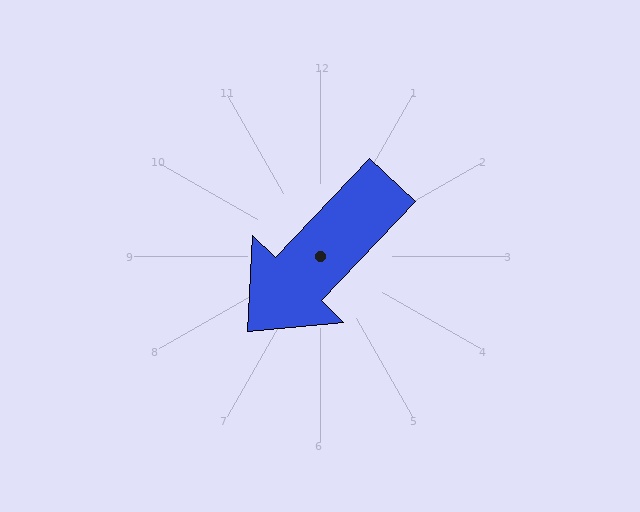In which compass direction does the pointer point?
Southwest.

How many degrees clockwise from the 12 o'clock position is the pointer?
Approximately 224 degrees.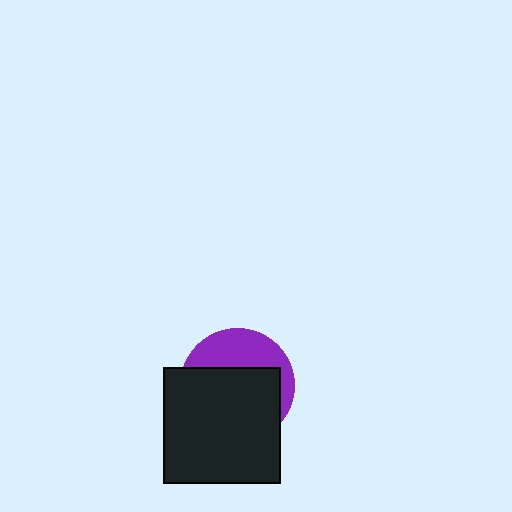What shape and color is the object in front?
The object in front is a black square.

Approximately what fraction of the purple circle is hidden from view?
Roughly 64% of the purple circle is hidden behind the black square.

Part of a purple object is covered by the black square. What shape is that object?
It is a circle.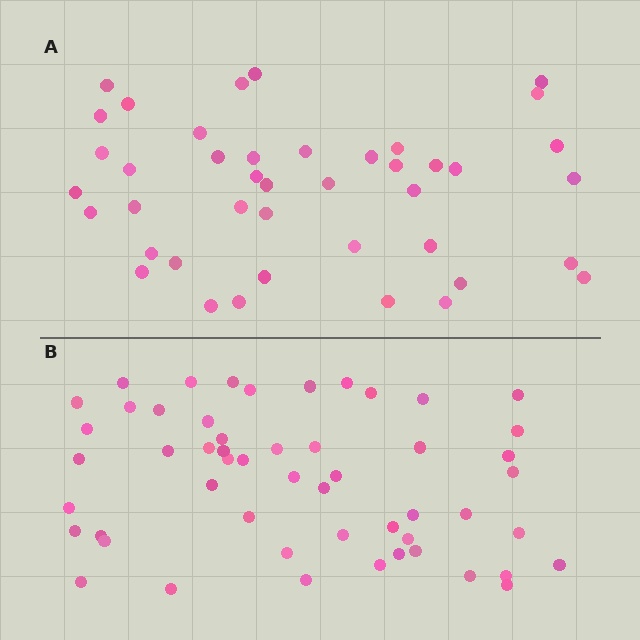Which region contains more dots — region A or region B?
Region B (the bottom region) has more dots.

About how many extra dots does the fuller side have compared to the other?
Region B has roughly 12 or so more dots than region A.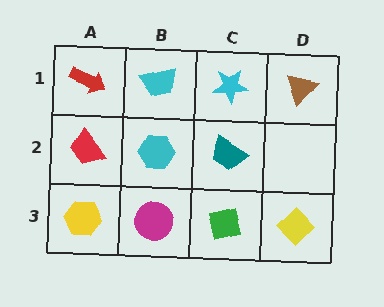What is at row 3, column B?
A magenta circle.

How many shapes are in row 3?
4 shapes.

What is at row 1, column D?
A brown triangle.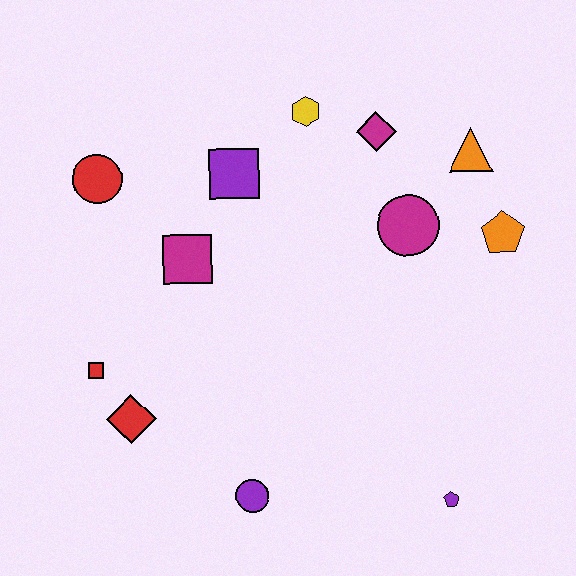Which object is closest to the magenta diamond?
The yellow hexagon is closest to the magenta diamond.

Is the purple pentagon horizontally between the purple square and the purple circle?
No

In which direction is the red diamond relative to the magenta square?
The red diamond is below the magenta square.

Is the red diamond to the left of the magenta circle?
Yes